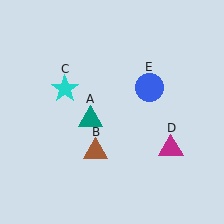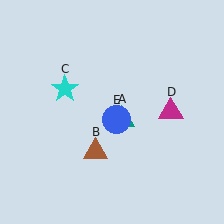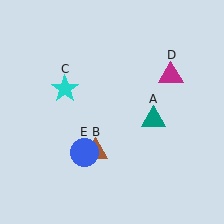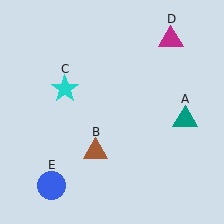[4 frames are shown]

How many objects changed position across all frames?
3 objects changed position: teal triangle (object A), magenta triangle (object D), blue circle (object E).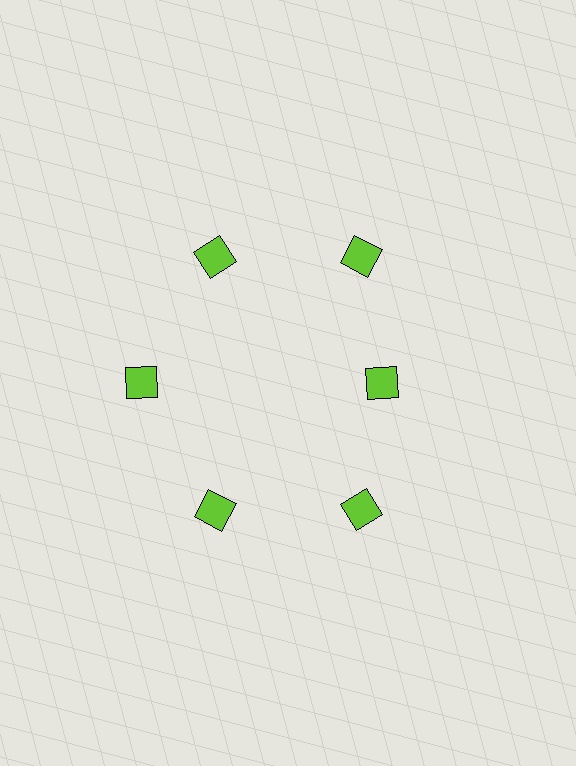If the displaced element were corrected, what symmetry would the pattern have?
It would have 6-fold rotational symmetry — the pattern would map onto itself every 60 degrees.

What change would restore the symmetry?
The symmetry would be restored by moving it outward, back onto the ring so that all 6 squares sit at equal angles and equal distance from the center.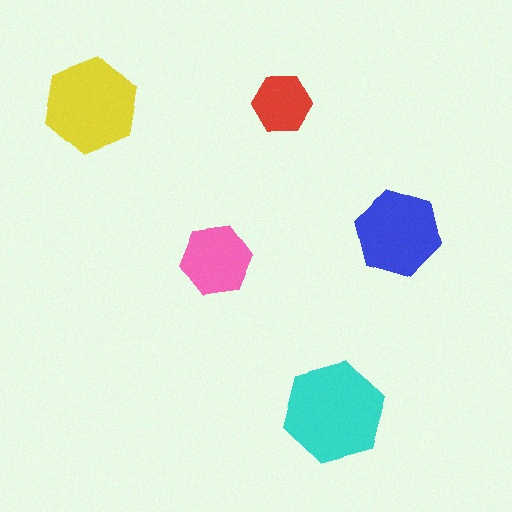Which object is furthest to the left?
The yellow hexagon is leftmost.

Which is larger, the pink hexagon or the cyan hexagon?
The cyan one.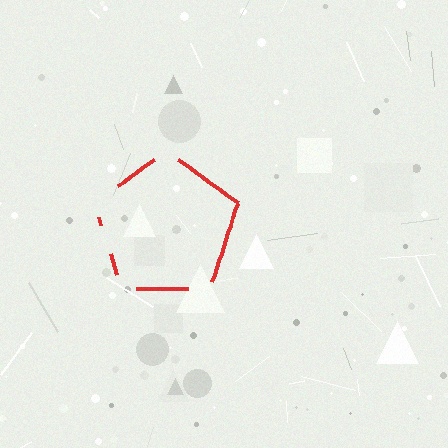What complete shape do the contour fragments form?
The contour fragments form a pentagon.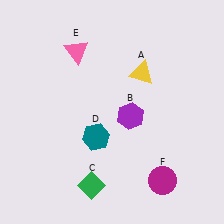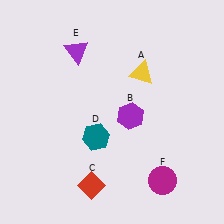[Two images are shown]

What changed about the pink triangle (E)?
In Image 1, E is pink. In Image 2, it changed to purple.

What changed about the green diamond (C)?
In Image 1, C is green. In Image 2, it changed to red.